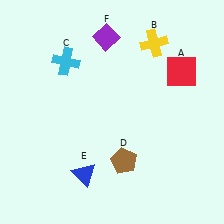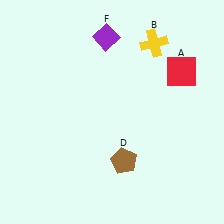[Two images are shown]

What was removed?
The cyan cross (C), the blue triangle (E) were removed in Image 2.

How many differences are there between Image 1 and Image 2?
There are 2 differences between the two images.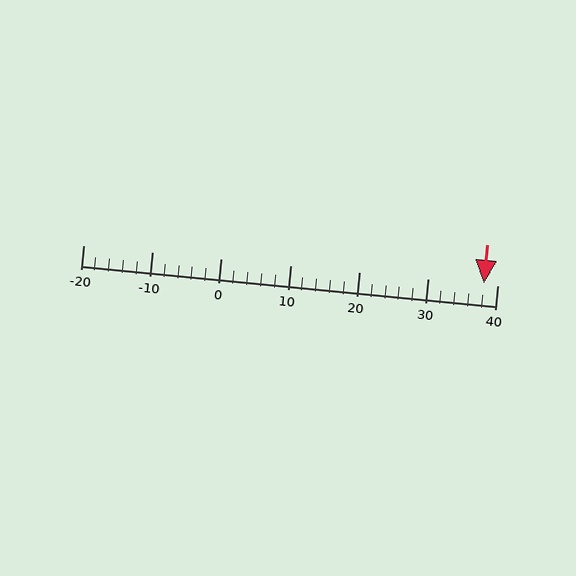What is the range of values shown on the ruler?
The ruler shows values from -20 to 40.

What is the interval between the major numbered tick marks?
The major tick marks are spaced 10 units apart.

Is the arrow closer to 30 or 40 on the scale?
The arrow is closer to 40.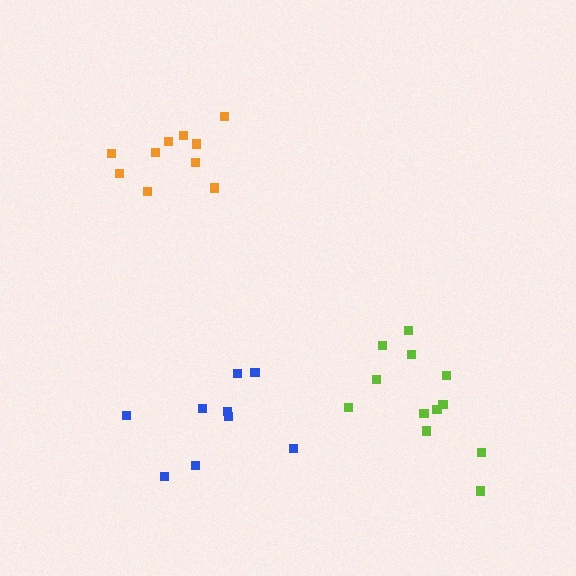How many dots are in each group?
Group 1: 10 dots, Group 2: 9 dots, Group 3: 12 dots (31 total).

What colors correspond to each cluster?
The clusters are colored: orange, blue, lime.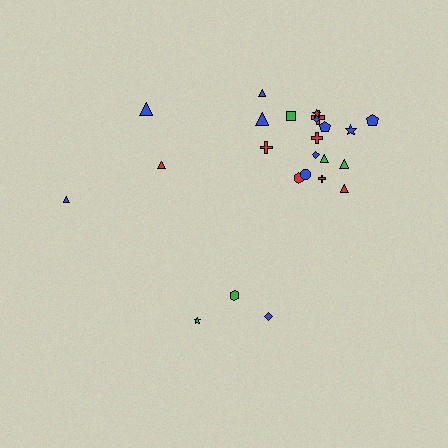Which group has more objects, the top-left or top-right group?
The top-right group.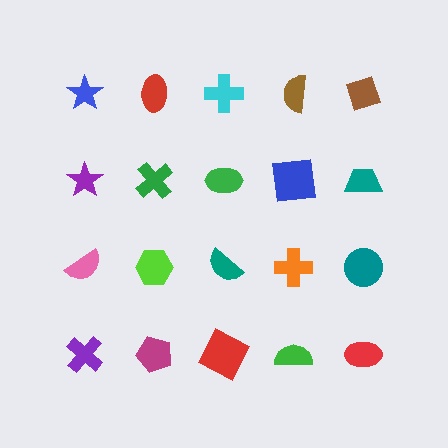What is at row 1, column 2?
A red ellipse.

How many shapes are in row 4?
5 shapes.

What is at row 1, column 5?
A brown diamond.